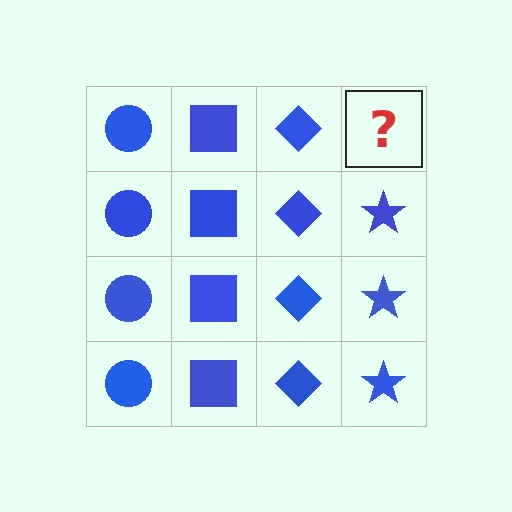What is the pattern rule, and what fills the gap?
The rule is that each column has a consistent shape. The gap should be filled with a blue star.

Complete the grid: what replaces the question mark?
The question mark should be replaced with a blue star.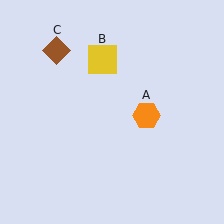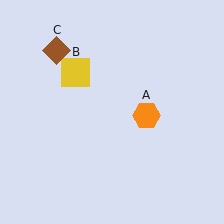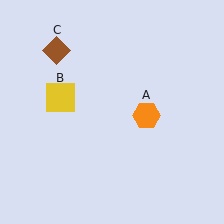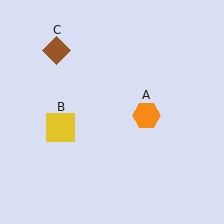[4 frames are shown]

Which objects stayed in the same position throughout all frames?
Orange hexagon (object A) and brown diamond (object C) remained stationary.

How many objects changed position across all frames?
1 object changed position: yellow square (object B).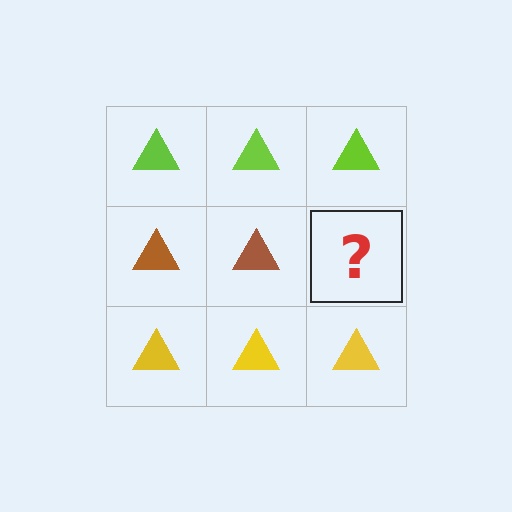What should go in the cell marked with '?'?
The missing cell should contain a brown triangle.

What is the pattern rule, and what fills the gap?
The rule is that each row has a consistent color. The gap should be filled with a brown triangle.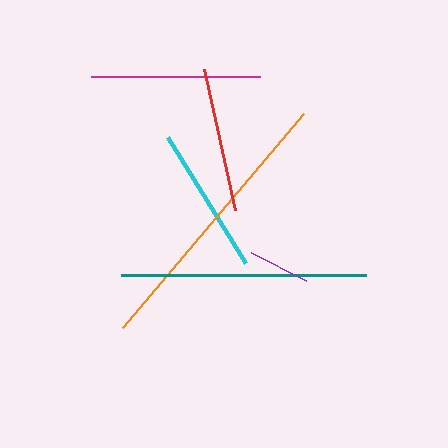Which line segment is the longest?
The orange line is the longest at approximately 280 pixels.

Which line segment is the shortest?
The purple line is the shortest at approximately 62 pixels.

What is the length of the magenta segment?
The magenta segment is approximately 169 pixels long.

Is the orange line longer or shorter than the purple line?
The orange line is longer than the purple line.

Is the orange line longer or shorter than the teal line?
The orange line is longer than the teal line.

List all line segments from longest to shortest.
From longest to shortest: orange, teal, magenta, cyan, red, purple.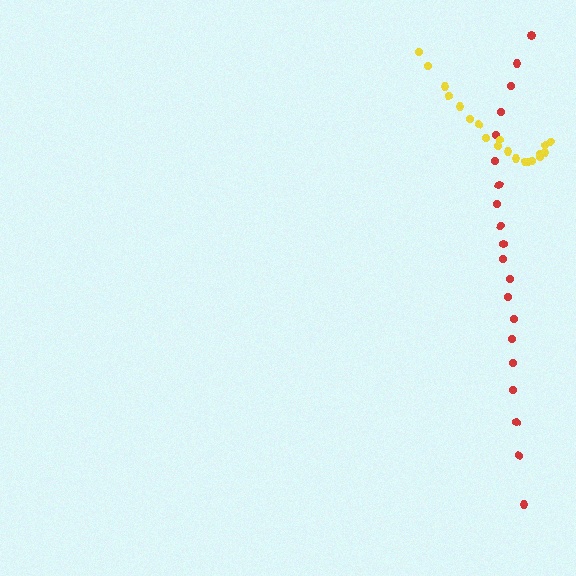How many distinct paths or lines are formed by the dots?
There are 2 distinct paths.